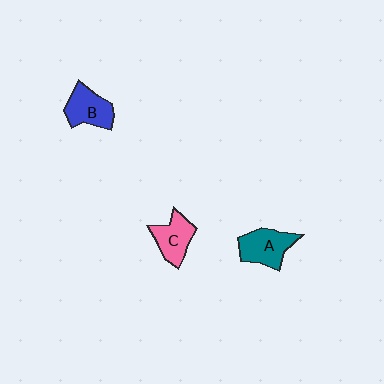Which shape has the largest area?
Shape A (teal).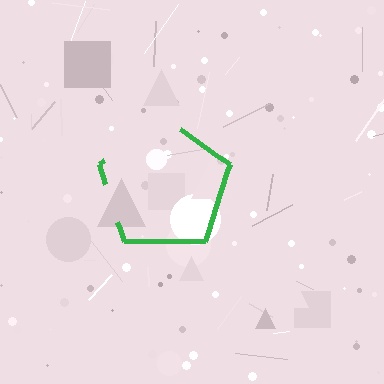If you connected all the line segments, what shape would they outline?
They would outline a pentagon.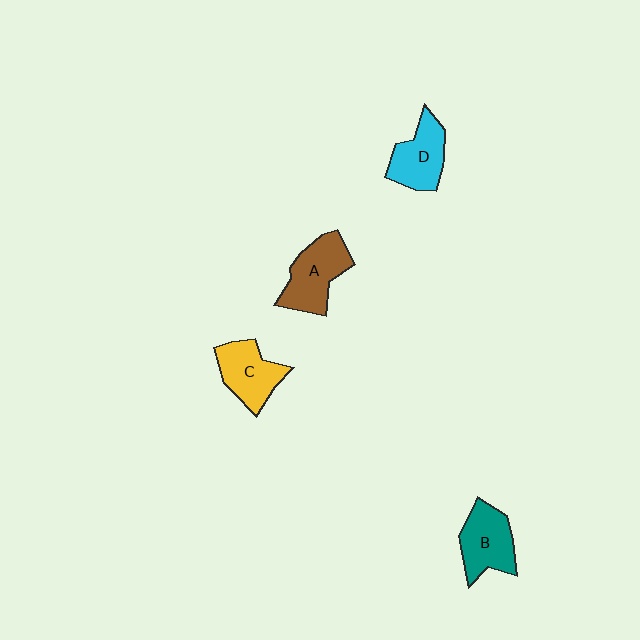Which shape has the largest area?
Shape A (brown).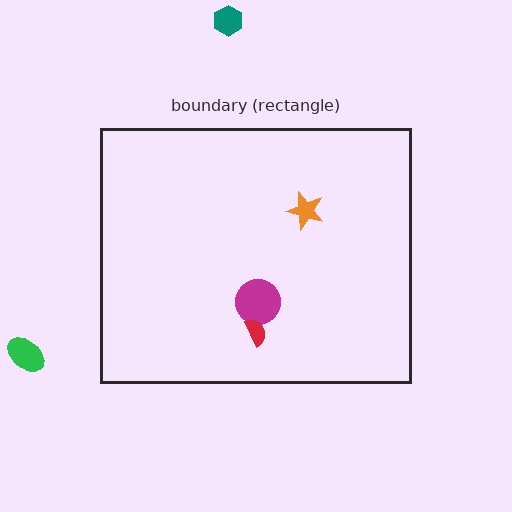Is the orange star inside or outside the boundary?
Inside.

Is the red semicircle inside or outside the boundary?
Inside.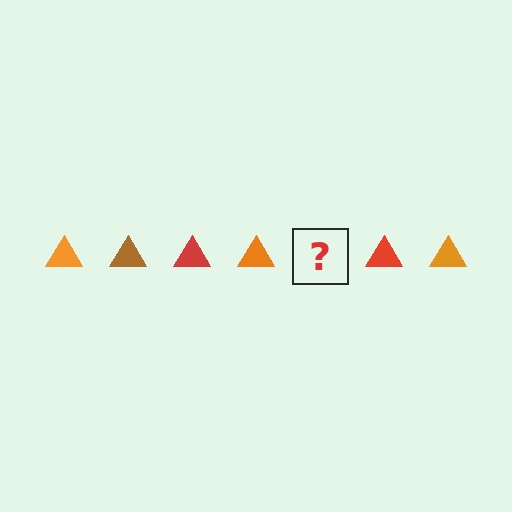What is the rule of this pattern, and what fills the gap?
The rule is that the pattern cycles through orange, brown, red triangles. The gap should be filled with a brown triangle.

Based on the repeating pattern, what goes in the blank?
The blank should be a brown triangle.